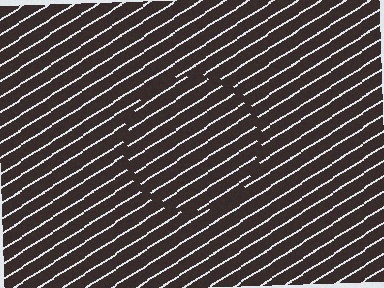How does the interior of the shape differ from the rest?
The interior of the shape contains the same grating, shifted by half a period — the contour is defined by the phase discontinuity where line-ends from the inner and outer gratings abut.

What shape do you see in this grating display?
An illusory circle. The interior of the shape contains the same grating, shifted by half a period — the contour is defined by the phase discontinuity where line-ends from the inner and outer gratings abut.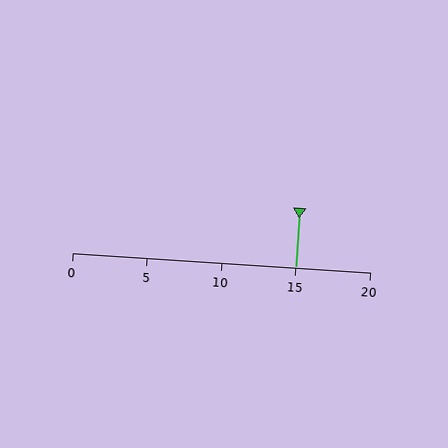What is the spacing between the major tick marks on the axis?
The major ticks are spaced 5 apart.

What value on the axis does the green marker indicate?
The marker indicates approximately 15.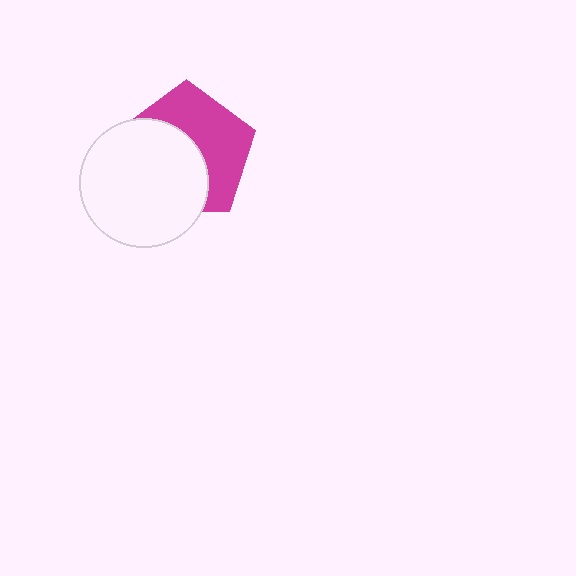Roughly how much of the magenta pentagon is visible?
About half of it is visible (roughly 49%).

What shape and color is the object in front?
The object in front is a white circle.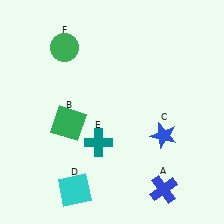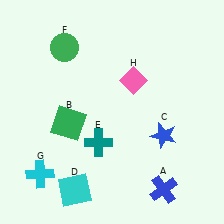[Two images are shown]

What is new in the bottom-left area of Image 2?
A cyan cross (G) was added in the bottom-left area of Image 2.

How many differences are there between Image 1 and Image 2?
There are 2 differences between the two images.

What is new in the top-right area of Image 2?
A pink diamond (H) was added in the top-right area of Image 2.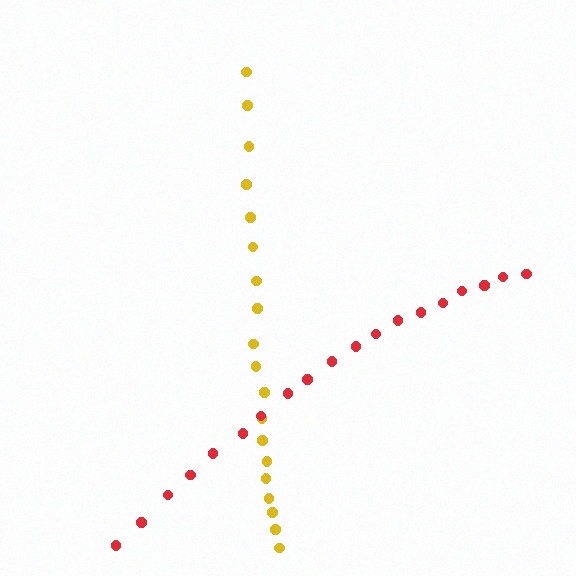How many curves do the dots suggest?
There are 2 distinct paths.